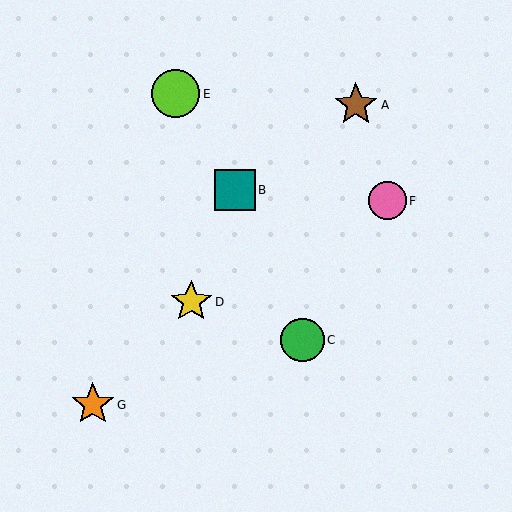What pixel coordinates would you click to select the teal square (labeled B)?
Click at (235, 190) to select the teal square B.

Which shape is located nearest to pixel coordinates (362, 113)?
The brown star (labeled A) at (356, 105) is nearest to that location.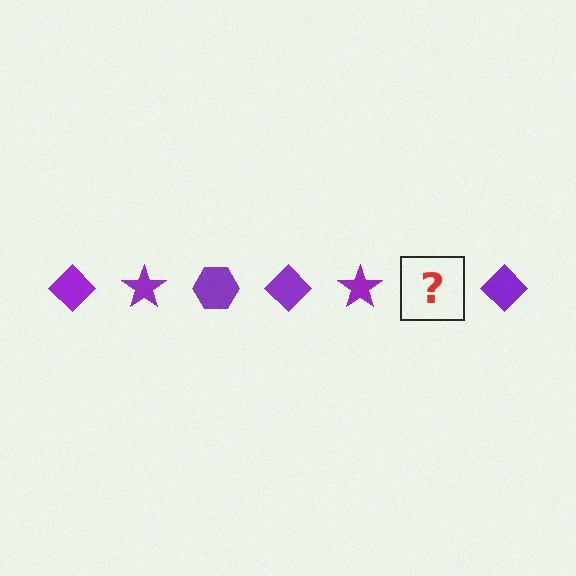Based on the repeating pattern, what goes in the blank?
The blank should be a purple hexagon.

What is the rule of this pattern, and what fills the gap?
The rule is that the pattern cycles through diamond, star, hexagon shapes in purple. The gap should be filled with a purple hexagon.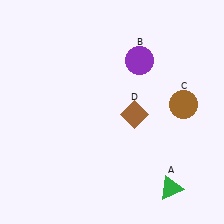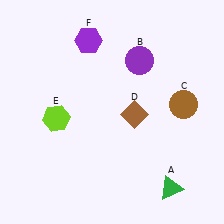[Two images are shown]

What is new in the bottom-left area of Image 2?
A lime hexagon (E) was added in the bottom-left area of Image 2.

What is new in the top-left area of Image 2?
A purple hexagon (F) was added in the top-left area of Image 2.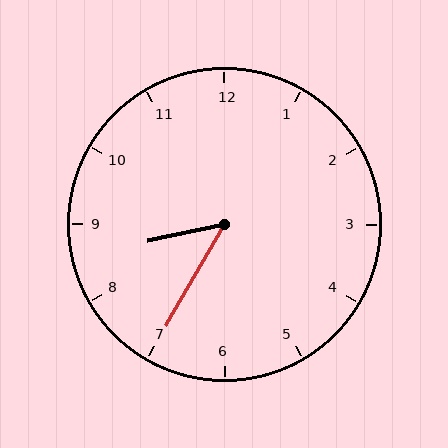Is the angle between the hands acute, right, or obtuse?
It is acute.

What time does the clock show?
8:35.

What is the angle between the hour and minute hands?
Approximately 48 degrees.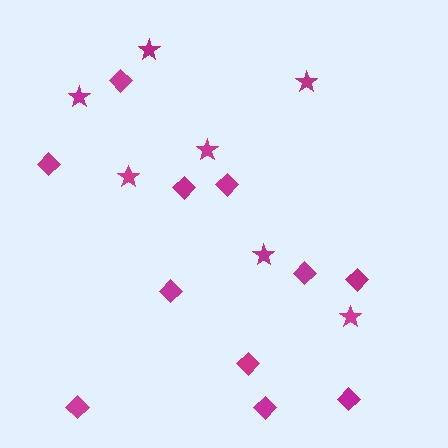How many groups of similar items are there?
There are 2 groups: one group of diamonds (11) and one group of stars (7).